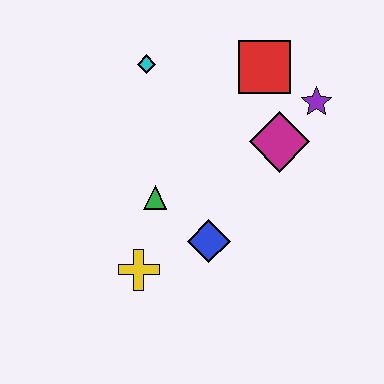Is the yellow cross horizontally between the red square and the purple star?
No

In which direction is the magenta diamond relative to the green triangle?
The magenta diamond is to the right of the green triangle.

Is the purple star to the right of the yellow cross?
Yes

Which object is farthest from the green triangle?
The purple star is farthest from the green triangle.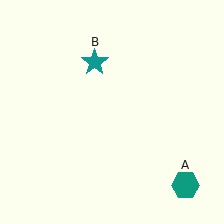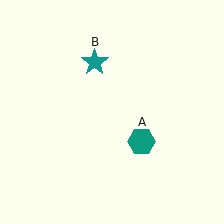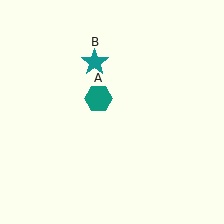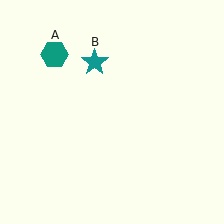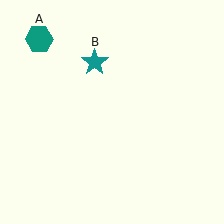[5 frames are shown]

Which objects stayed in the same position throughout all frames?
Teal star (object B) remained stationary.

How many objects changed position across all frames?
1 object changed position: teal hexagon (object A).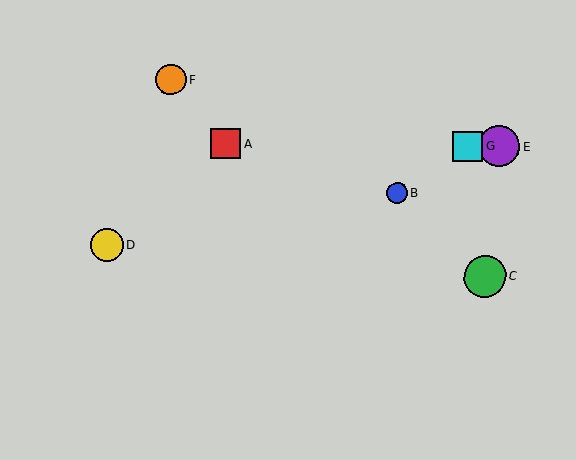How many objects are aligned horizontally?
3 objects (A, E, G) are aligned horizontally.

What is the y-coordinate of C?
Object C is at y≈276.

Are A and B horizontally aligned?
No, A is at y≈144 and B is at y≈193.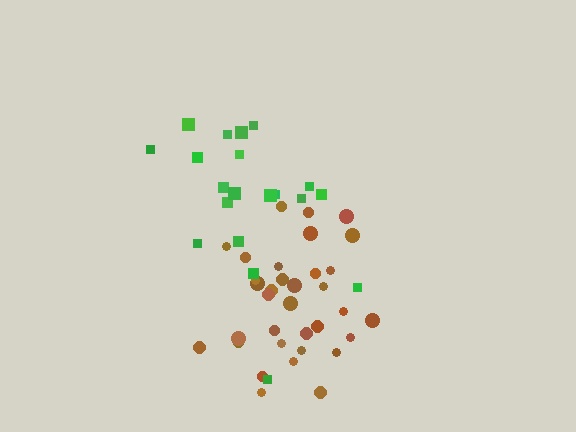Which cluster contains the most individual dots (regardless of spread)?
Brown (34).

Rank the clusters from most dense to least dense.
brown, green.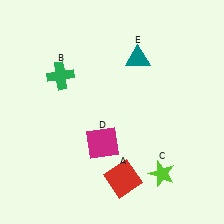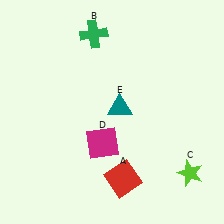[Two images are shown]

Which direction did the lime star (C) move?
The lime star (C) moved right.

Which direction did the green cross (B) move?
The green cross (B) moved up.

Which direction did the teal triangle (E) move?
The teal triangle (E) moved down.